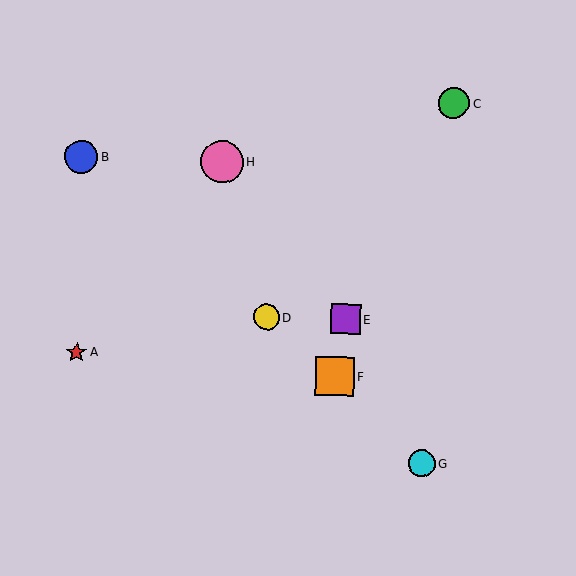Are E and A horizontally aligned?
No, E is at y≈319 and A is at y≈352.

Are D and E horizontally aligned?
Yes, both are at y≈317.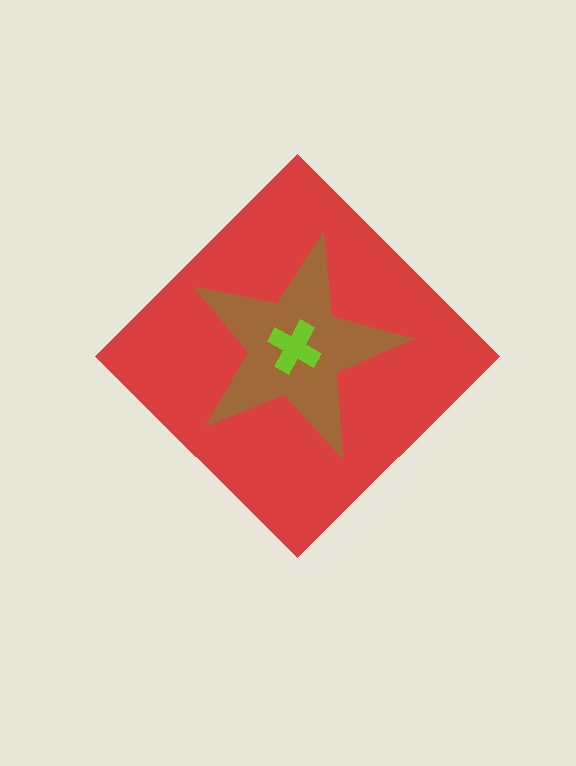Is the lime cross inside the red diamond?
Yes.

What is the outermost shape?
The red diamond.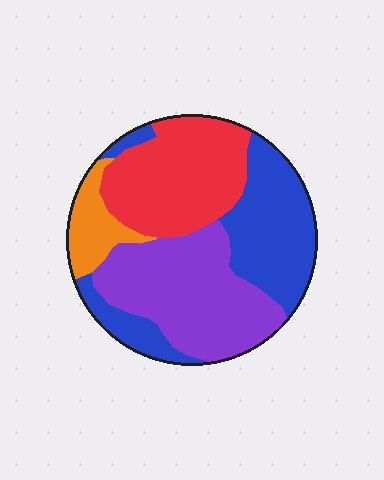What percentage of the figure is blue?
Blue takes up about one third (1/3) of the figure.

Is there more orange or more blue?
Blue.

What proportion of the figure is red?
Red takes up about one quarter (1/4) of the figure.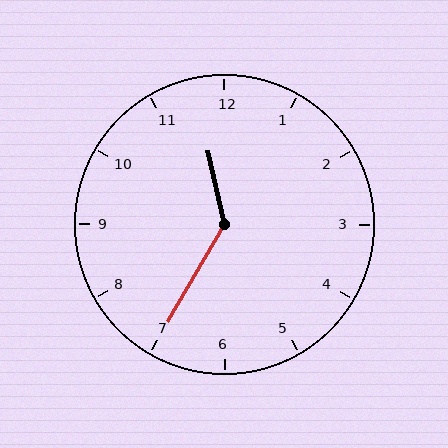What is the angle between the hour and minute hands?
Approximately 138 degrees.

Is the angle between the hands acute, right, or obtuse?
It is obtuse.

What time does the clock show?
11:35.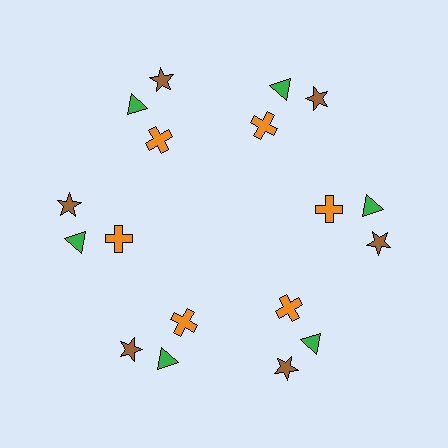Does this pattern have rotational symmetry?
Yes, this pattern has 6-fold rotational symmetry. It looks the same after rotating 60 degrees around the center.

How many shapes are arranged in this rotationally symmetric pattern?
There are 18 shapes, arranged in 6 groups of 3.